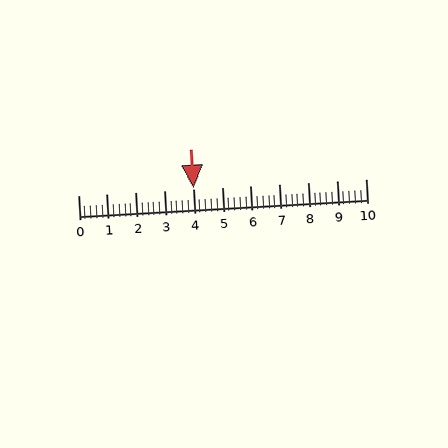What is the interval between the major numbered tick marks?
The major tick marks are spaced 1 units apart.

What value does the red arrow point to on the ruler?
The red arrow points to approximately 4.0.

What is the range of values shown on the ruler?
The ruler shows values from 0 to 10.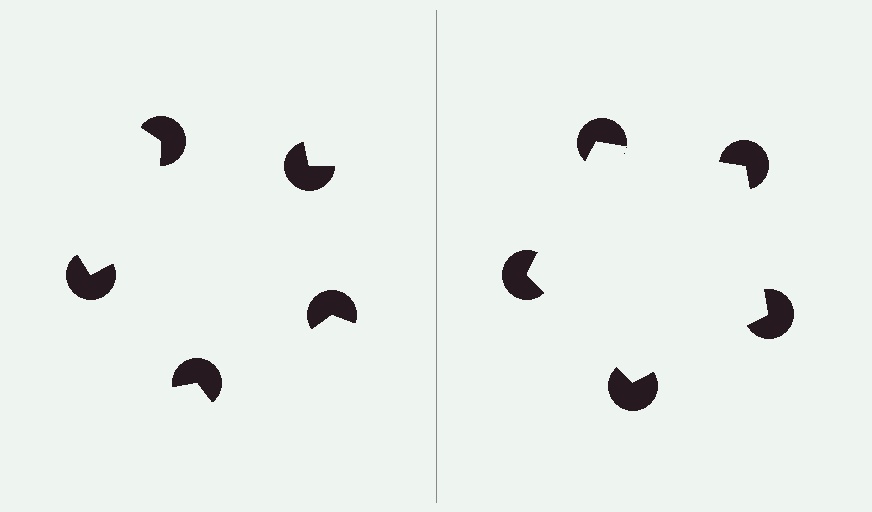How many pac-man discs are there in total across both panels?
10 — 5 on each side.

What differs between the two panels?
The pac-man discs are positioned identically on both sides; only the wedge orientations differ. On the right they align to a pentagon; on the left they are misaligned.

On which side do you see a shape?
An illusory pentagon appears on the right side. On the left side the wedge cuts are rotated, so no coherent shape forms.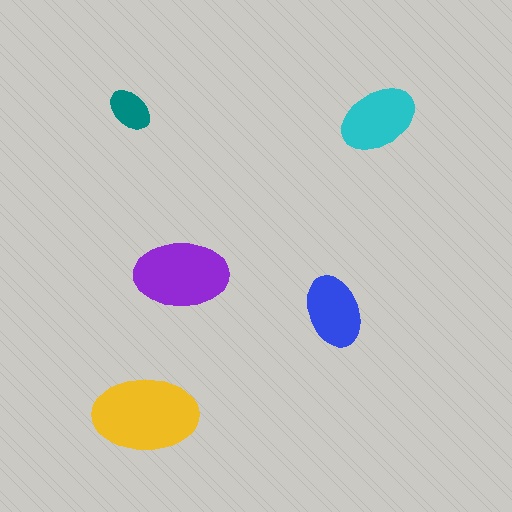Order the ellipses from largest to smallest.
the yellow one, the purple one, the cyan one, the blue one, the teal one.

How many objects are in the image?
There are 5 objects in the image.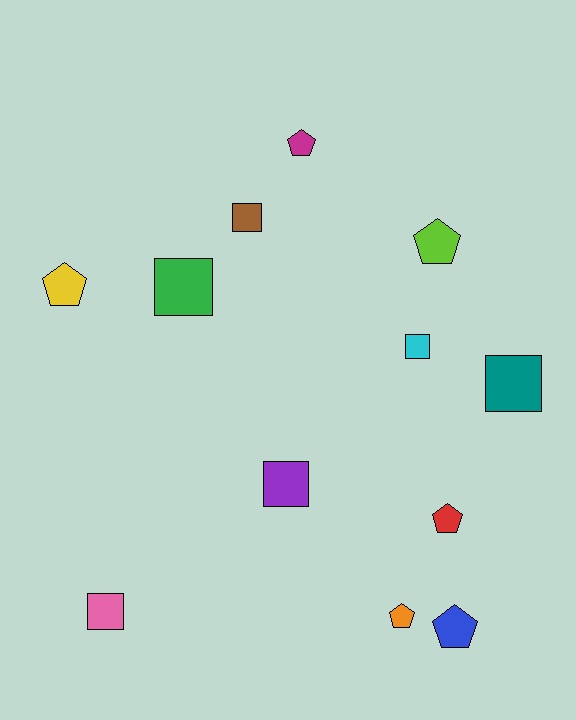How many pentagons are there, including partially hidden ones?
There are 6 pentagons.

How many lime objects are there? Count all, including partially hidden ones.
There is 1 lime object.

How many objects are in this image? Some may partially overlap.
There are 12 objects.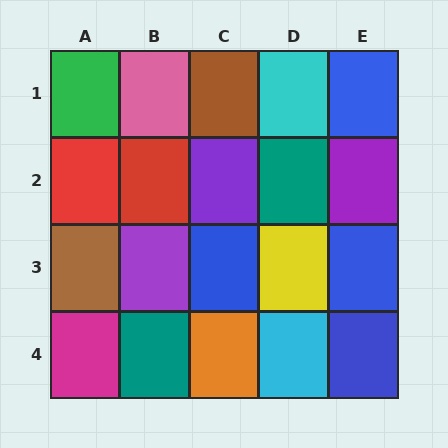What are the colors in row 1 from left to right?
Green, pink, brown, cyan, blue.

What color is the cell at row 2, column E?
Purple.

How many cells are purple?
3 cells are purple.